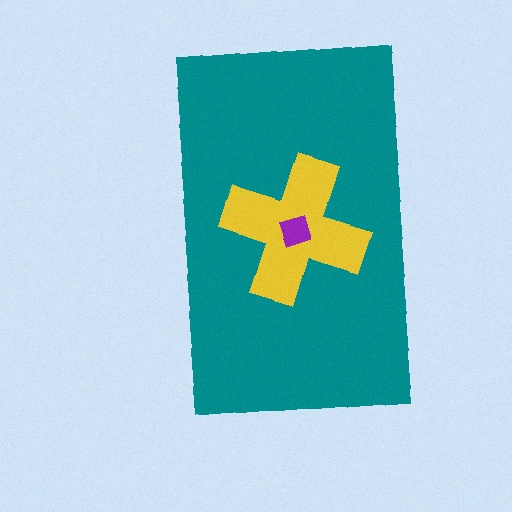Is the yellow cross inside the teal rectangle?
Yes.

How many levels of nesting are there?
3.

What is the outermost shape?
The teal rectangle.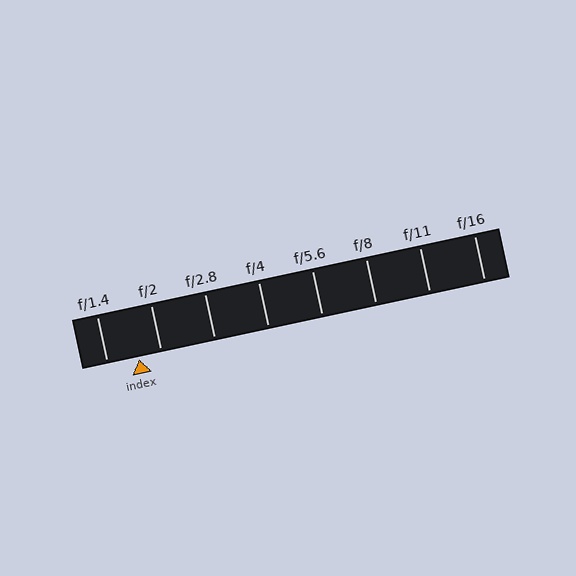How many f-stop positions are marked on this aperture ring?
There are 8 f-stop positions marked.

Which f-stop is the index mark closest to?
The index mark is closest to f/2.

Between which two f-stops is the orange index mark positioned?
The index mark is between f/1.4 and f/2.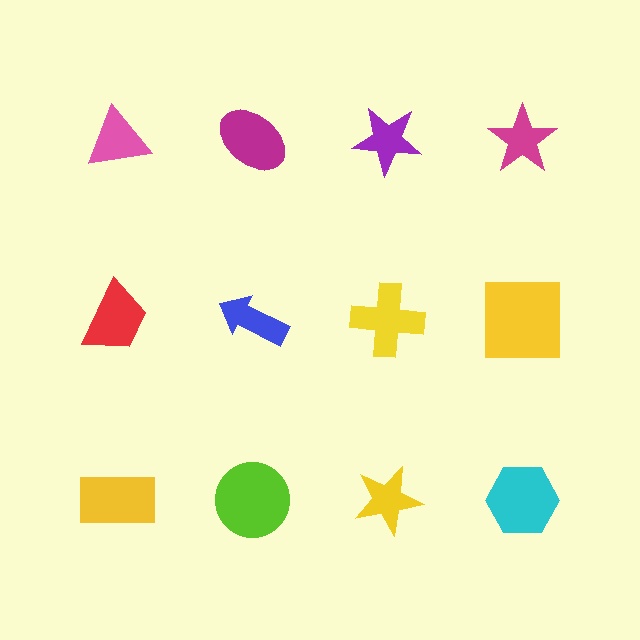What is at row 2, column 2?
A blue arrow.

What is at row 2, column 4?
A yellow square.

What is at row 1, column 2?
A magenta ellipse.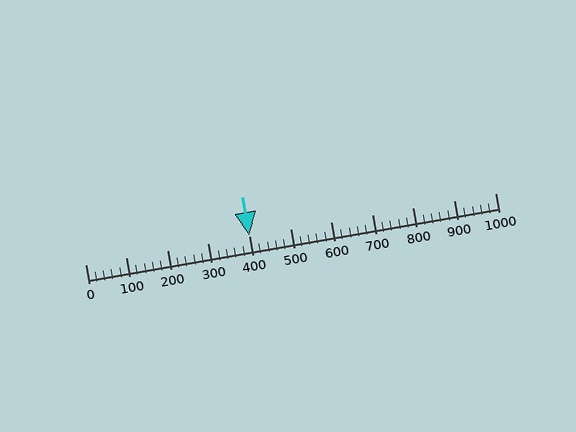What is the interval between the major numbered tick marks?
The major tick marks are spaced 100 units apart.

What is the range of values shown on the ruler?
The ruler shows values from 0 to 1000.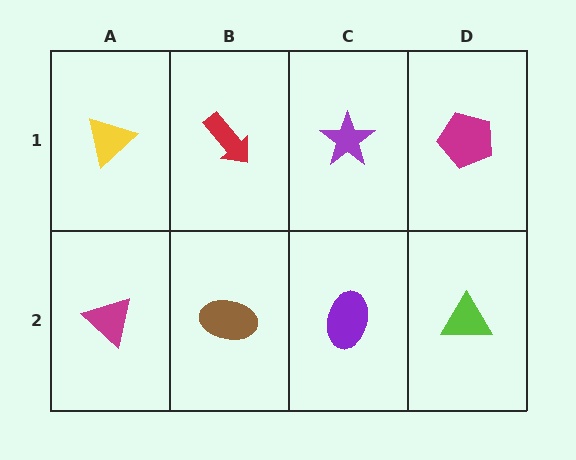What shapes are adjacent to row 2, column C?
A purple star (row 1, column C), a brown ellipse (row 2, column B), a lime triangle (row 2, column D).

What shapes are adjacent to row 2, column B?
A red arrow (row 1, column B), a magenta triangle (row 2, column A), a purple ellipse (row 2, column C).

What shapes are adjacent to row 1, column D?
A lime triangle (row 2, column D), a purple star (row 1, column C).